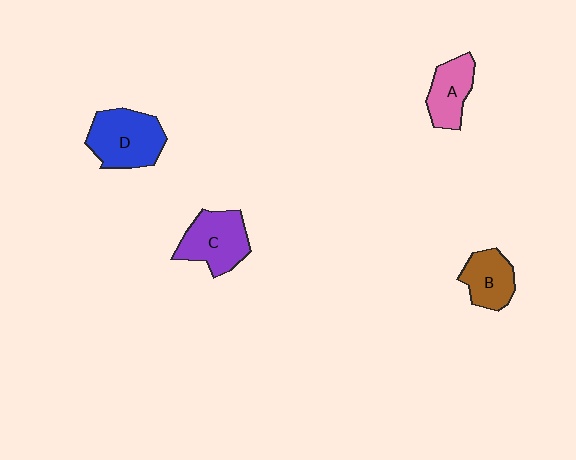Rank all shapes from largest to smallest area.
From largest to smallest: D (blue), C (purple), A (pink), B (brown).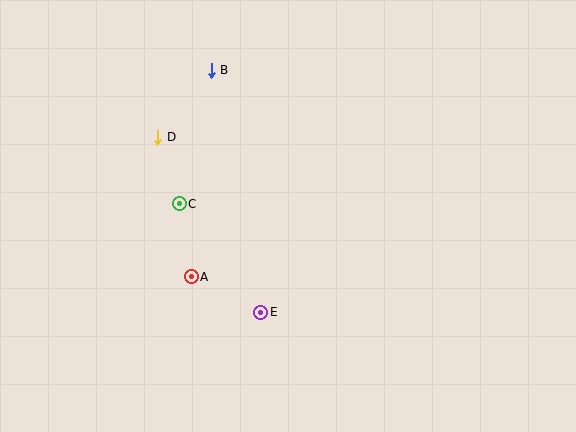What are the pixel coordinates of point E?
Point E is at (261, 312).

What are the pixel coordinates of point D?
Point D is at (158, 137).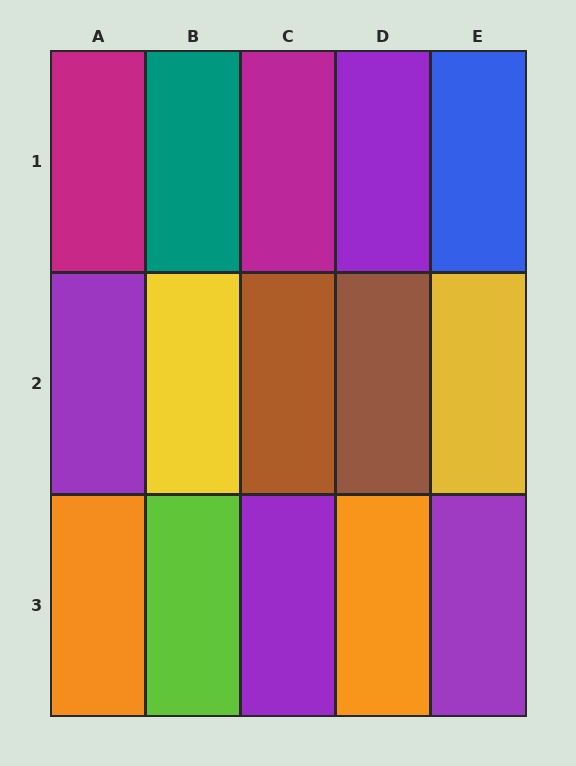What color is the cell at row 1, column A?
Magenta.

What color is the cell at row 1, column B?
Teal.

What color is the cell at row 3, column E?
Purple.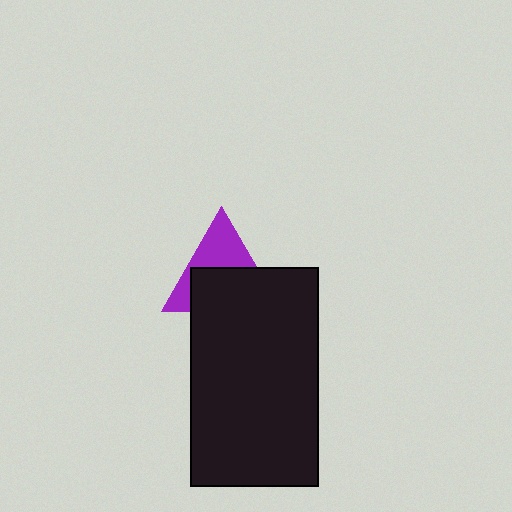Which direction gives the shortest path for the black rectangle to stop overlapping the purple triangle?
Moving down gives the shortest separation.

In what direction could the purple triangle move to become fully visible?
The purple triangle could move up. That would shift it out from behind the black rectangle entirely.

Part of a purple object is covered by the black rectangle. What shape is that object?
It is a triangle.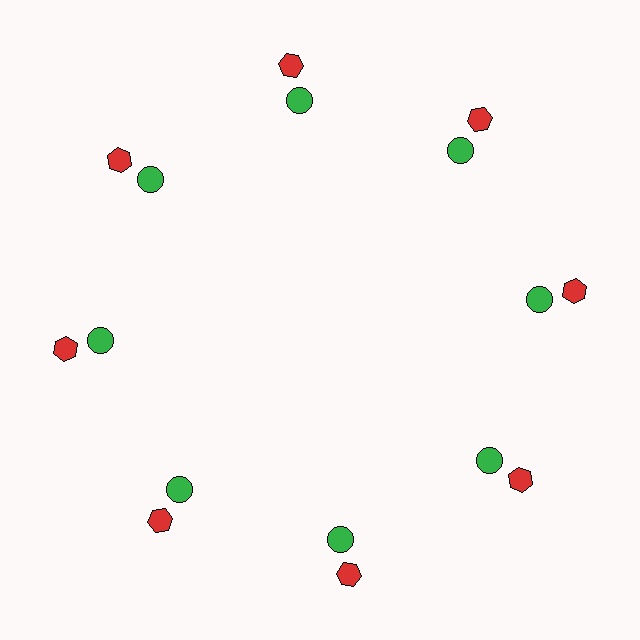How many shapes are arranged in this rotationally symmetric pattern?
There are 16 shapes, arranged in 8 groups of 2.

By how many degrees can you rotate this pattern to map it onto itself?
The pattern maps onto itself every 45 degrees of rotation.